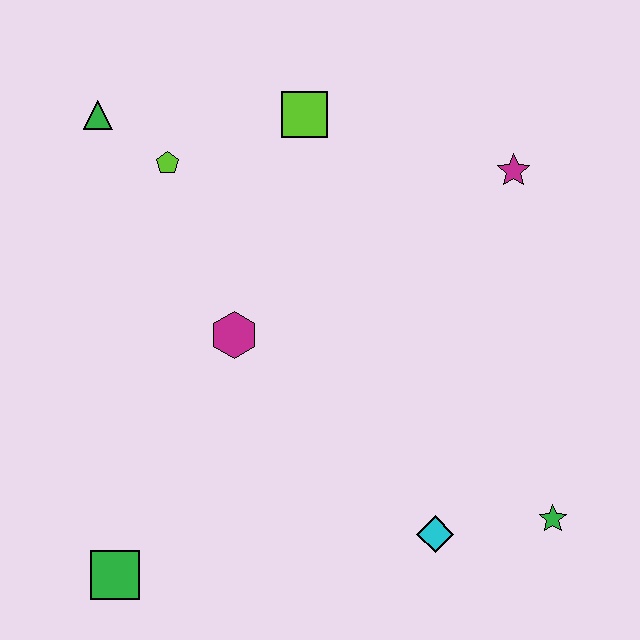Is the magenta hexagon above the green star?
Yes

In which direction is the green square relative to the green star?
The green square is to the left of the green star.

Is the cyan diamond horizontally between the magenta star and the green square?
Yes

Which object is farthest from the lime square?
The green square is farthest from the lime square.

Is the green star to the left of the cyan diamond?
No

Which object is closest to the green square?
The magenta hexagon is closest to the green square.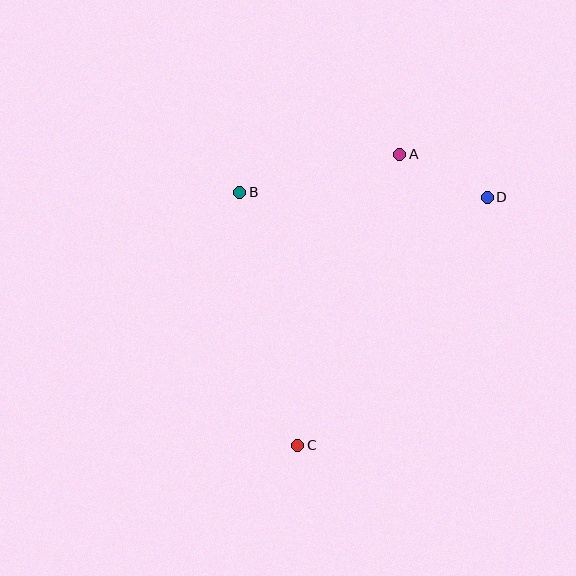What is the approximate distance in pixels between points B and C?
The distance between B and C is approximately 260 pixels.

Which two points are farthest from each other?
Points C and D are farthest from each other.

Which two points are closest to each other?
Points A and D are closest to each other.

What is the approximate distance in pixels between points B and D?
The distance between B and D is approximately 248 pixels.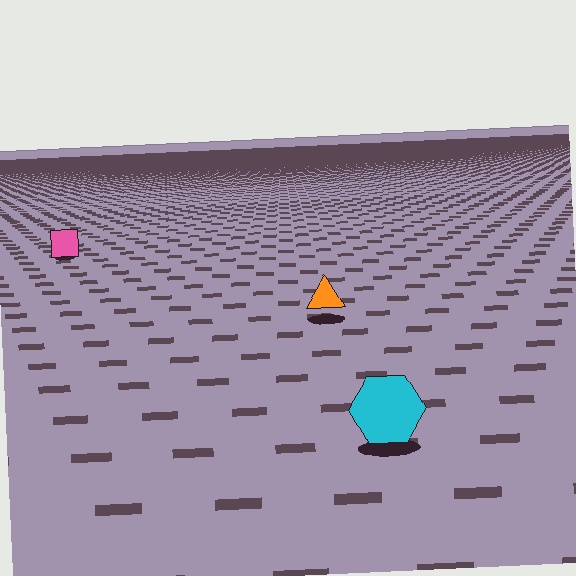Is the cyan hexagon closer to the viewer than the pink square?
Yes. The cyan hexagon is closer — you can tell from the texture gradient: the ground texture is coarser near it.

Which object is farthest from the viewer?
The pink square is farthest from the viewer. It appears smaller and the ground texture around it is denser.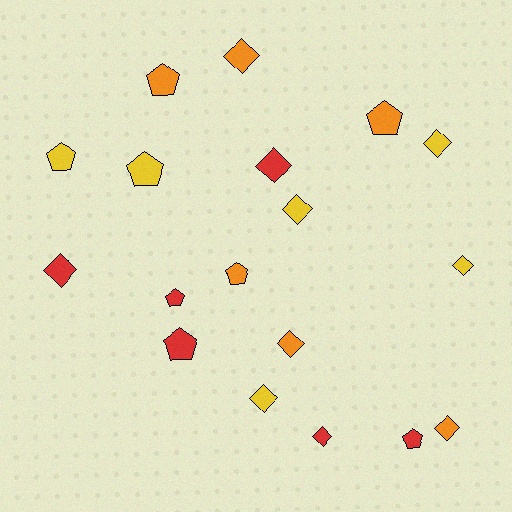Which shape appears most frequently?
Diamond, with 10 objects.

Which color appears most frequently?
Red, with 6 objects.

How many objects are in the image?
There are 18 objects.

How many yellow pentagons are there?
There are 2 yellow pentagons.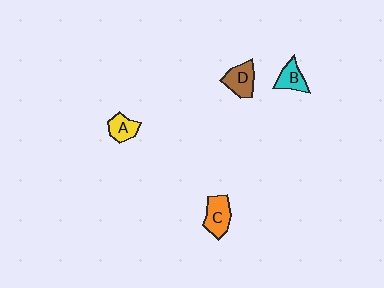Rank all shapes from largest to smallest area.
From largest to smallest: C (orange), D (brown), B (cyan), A (yellow).